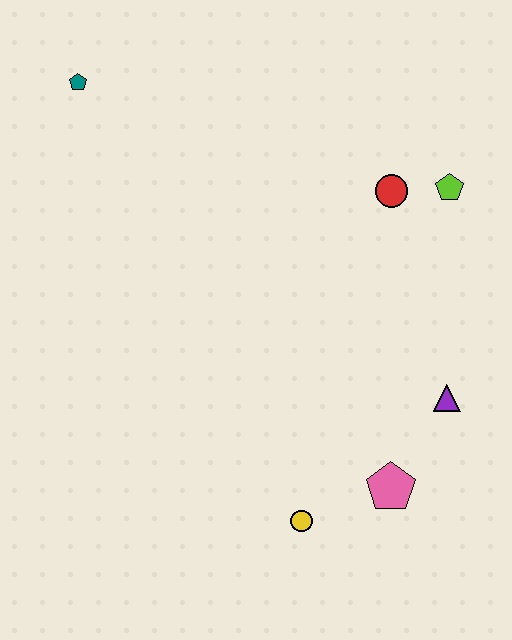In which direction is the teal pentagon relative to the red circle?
The teal pentagon is to the left of the red circle.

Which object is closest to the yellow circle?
The pink pentagon is closest to the yellow circle.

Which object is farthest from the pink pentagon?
The teal pentagon is farthest from the pink pentagon.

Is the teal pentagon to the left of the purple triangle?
Yes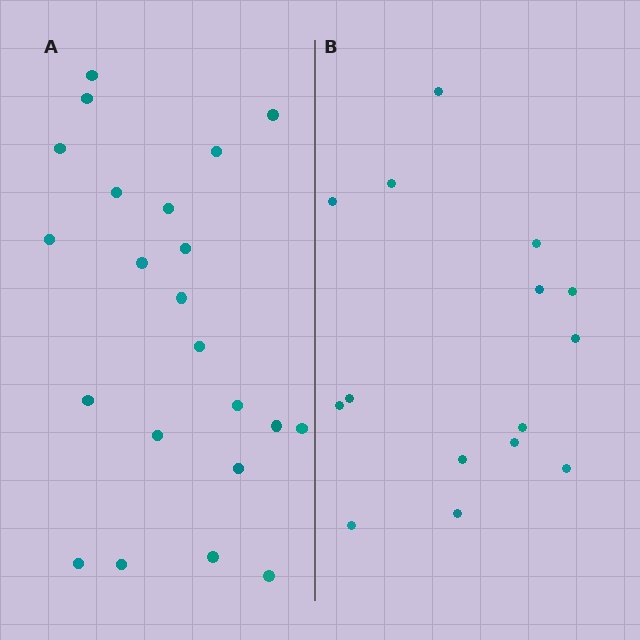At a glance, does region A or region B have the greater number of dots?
Region A (the left region) has more dots.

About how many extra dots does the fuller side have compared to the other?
Region A has roughly 8 or so more dots than region B.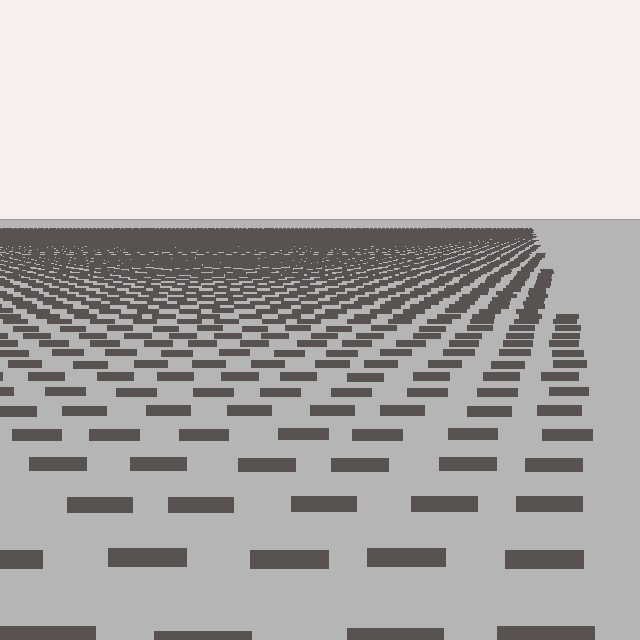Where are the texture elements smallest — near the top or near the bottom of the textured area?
Near the top.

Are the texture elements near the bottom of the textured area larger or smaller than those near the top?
Larger. Near the bottom, elements are closer to the viewer and appear at a bigger on-screen size.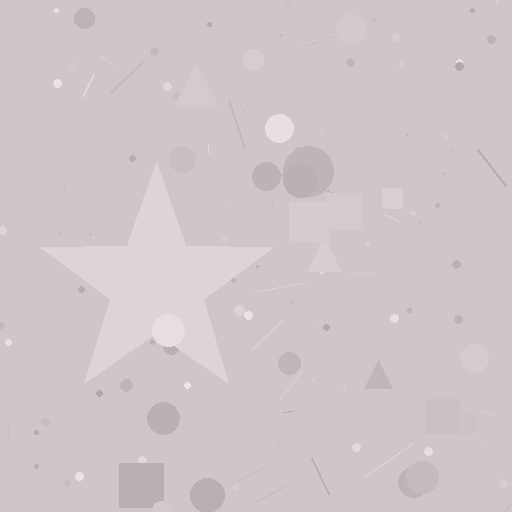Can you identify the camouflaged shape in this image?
The camouflaged shape is a star.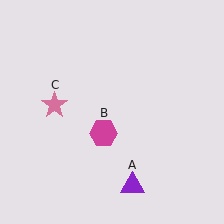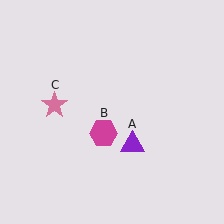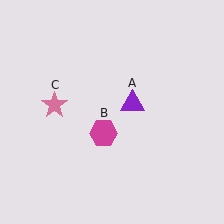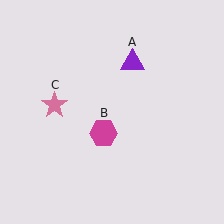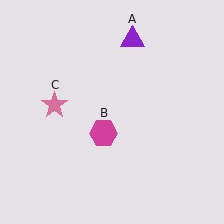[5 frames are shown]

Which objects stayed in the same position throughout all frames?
Magenta hexagon (object B) and pink star (object C) remained stationary.